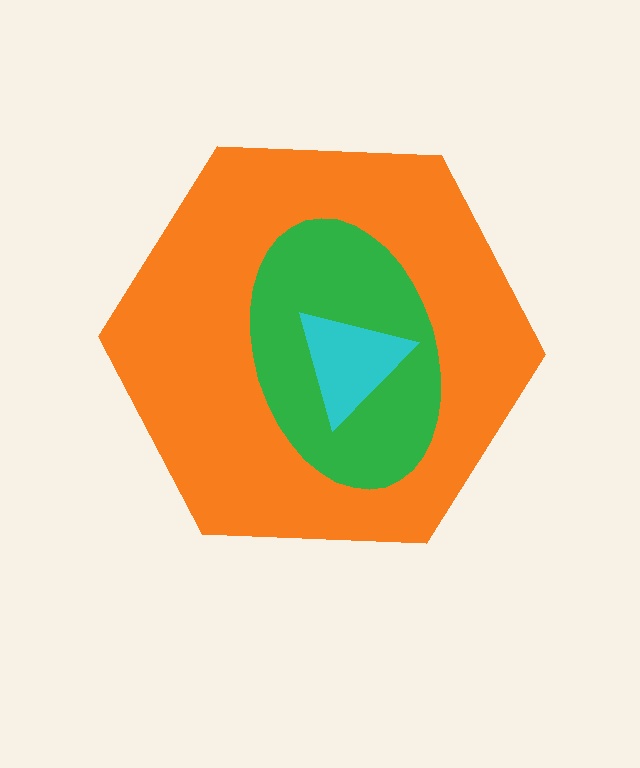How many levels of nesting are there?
3.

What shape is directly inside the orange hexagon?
The green ellipse.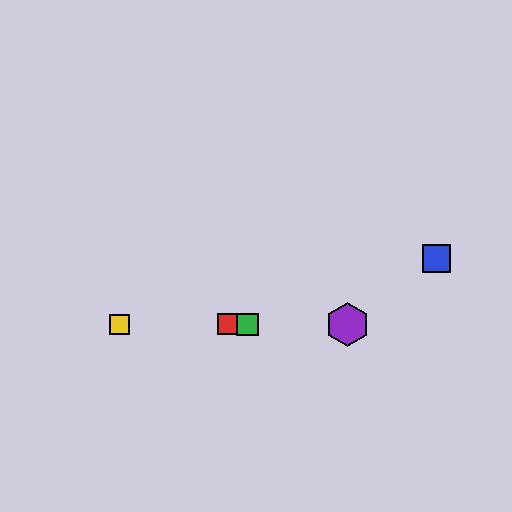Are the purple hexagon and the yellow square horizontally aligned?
Yes, both are at y≈324.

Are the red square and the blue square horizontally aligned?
No, the red square is at y≈324 and the blue square is at y≈258.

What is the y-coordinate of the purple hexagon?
The purple hexagon is at y≈324.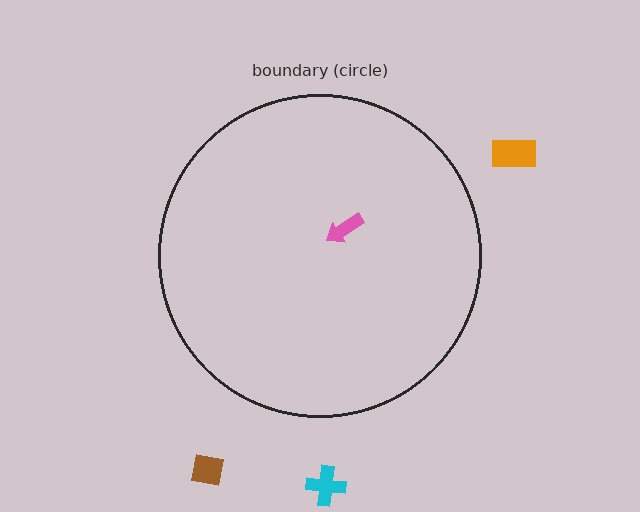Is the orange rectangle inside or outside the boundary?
Outside.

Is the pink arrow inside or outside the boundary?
Inside.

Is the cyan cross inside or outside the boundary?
Outside.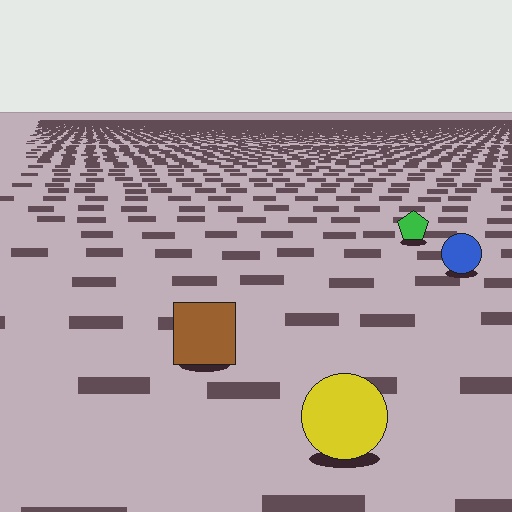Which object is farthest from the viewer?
The green pentagon is farthest from the viewer. It appears smaller and the ground texture around it is denser.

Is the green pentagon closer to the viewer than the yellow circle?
No. The yellow circle is closer — you can tell from the texture gradient: the ground texture is coarser near it.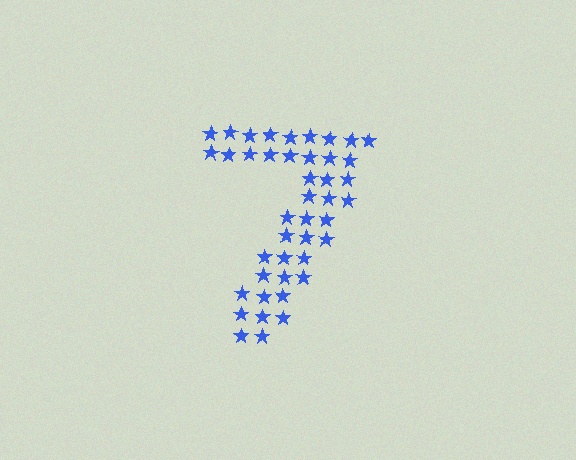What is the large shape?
The large shape is the digit 7.